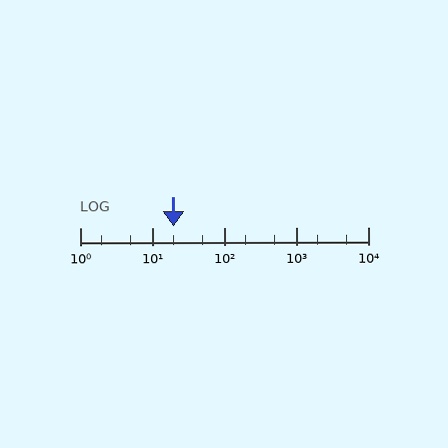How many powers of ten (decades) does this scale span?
The scale spans 4 decades, from 1 to 10000.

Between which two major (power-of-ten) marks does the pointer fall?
The pointer is between 10 and 100.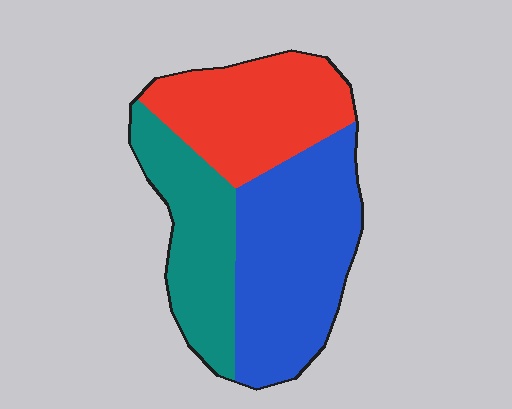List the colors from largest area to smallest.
From largest to smallest: blue, red, teal.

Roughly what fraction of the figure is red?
Red covers about 30% of the figure.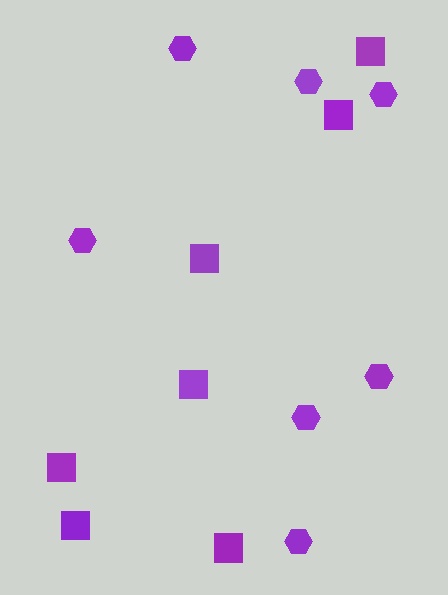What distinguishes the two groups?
There are 2 groups: one group of hexagons (7) and one group of squares (7).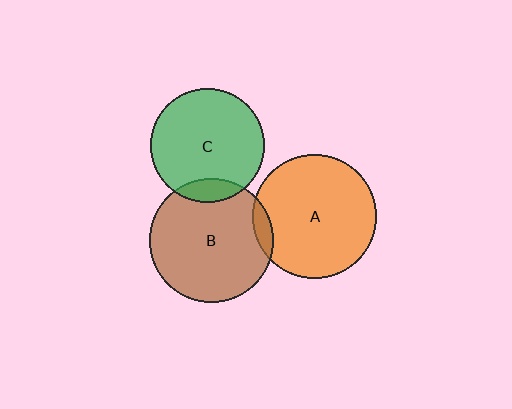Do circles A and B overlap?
Yes.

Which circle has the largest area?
Circle A (orange).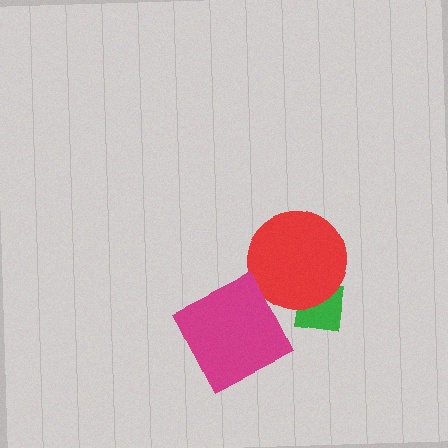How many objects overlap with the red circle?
1 object overlaps with the red circle.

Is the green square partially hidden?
Yes, it is partially covered by another shape.